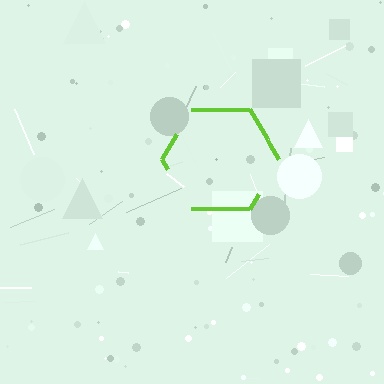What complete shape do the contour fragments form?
The contour fragments form a hexagon.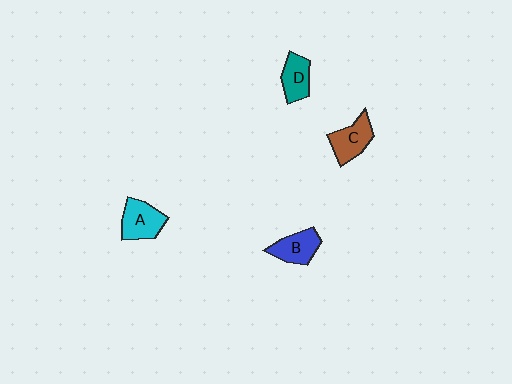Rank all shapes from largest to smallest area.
From largest to smallest: A (cyan), C (brown), B (blue), D (teal).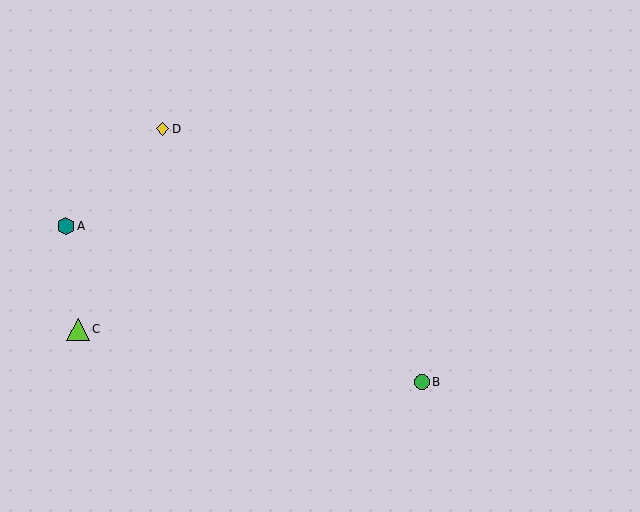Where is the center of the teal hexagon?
The center of the teal hexagon is at (66, 226).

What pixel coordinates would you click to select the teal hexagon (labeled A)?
Click at (66, 226) to select the teal hexagon A.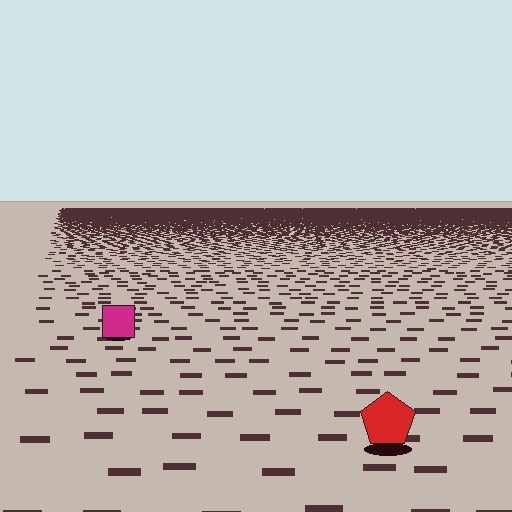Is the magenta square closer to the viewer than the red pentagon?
No. The red pentagon is closer — you can tell from the texture gradient: the ground texture is coarser near it.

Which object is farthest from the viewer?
The magenta square is farthest from the viewer. It appears smaller and the ground texture around it is denser.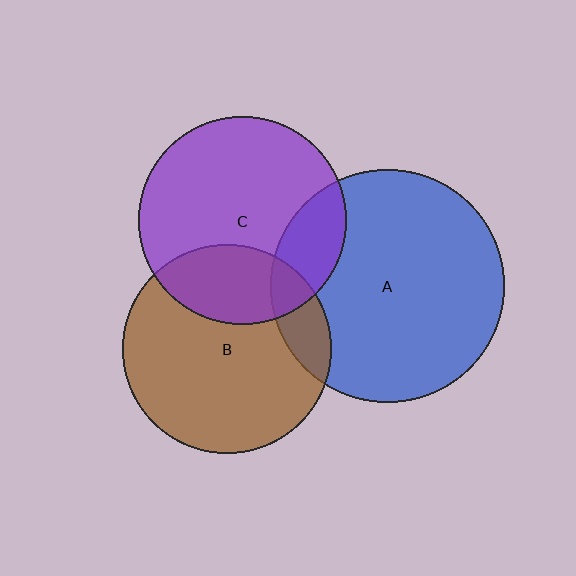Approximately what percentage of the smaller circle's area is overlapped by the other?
Approximately 15%.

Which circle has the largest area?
Circle A (blue).